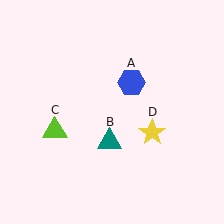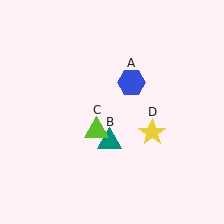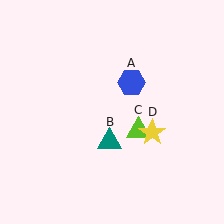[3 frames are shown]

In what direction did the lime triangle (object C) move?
The lime triangle (object C) moved right.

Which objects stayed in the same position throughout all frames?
Blue hexagon (object A) and teal triangle (object B) and yellow star (object D) remained stationary.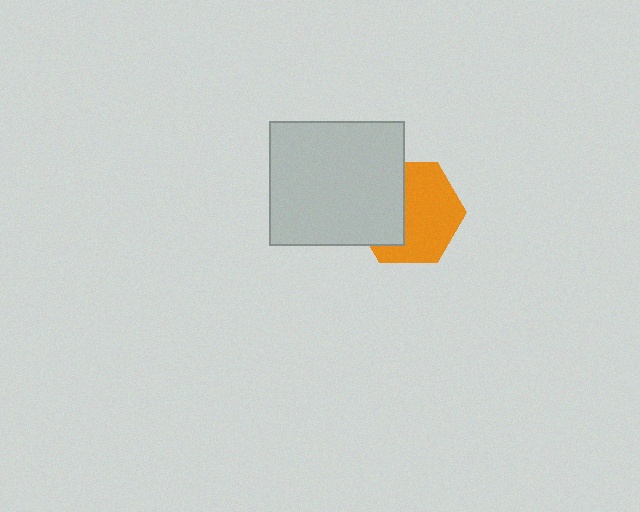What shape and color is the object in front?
The object in front is a light gray rectangle.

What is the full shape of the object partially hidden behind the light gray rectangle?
The partially hidden object is an orange hexagon.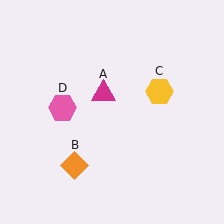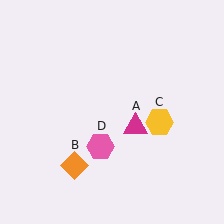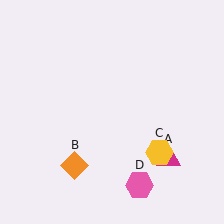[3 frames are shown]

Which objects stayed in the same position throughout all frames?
Orange diamond (object B) remained stationary.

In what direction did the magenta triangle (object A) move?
The magenta triangle (object A) moved down and to the right.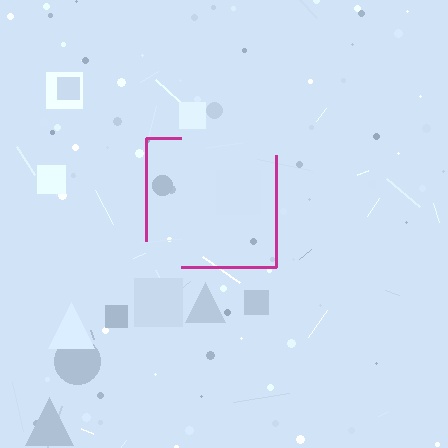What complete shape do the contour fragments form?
The contour fragments form a square.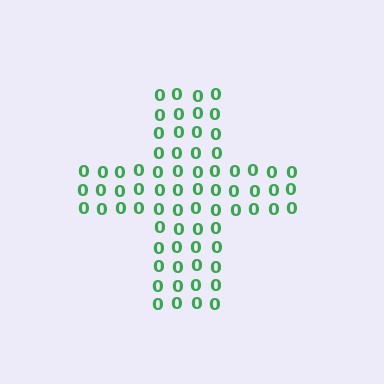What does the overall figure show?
The overall figure shows a cross.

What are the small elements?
The small elements are digit 0's.